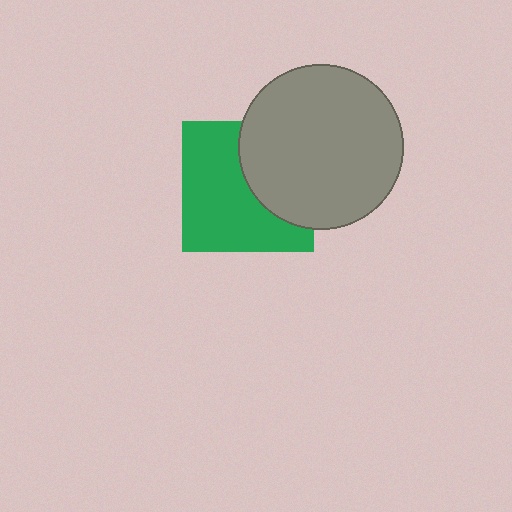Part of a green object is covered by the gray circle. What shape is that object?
It is a square.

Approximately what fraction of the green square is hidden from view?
Roughly 39% of the green square is hidden behind the gray circle.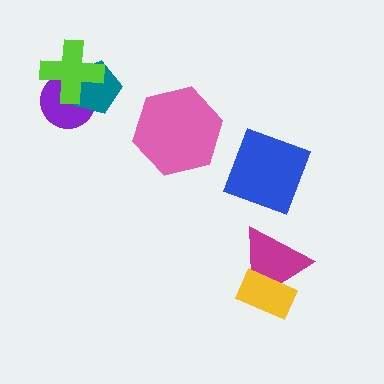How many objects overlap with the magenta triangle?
1 object overlaps with the magenta triangle.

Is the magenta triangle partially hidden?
Yes, it is partially covered by another shape.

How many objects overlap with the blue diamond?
0 objects overlap with the blue diamond.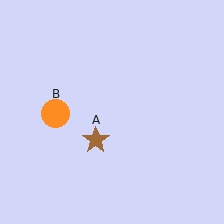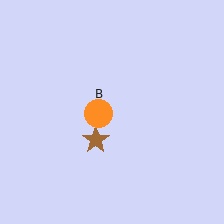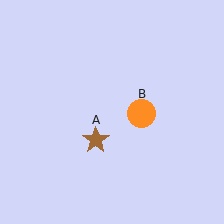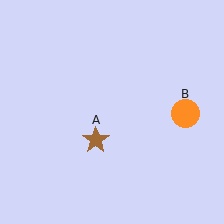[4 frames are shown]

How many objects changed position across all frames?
1 object changed position: orange circle (object B).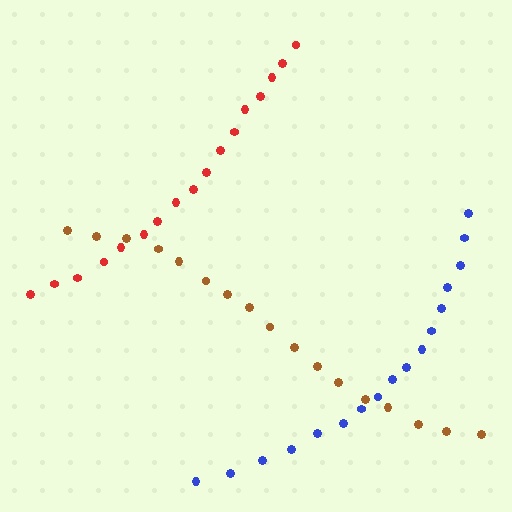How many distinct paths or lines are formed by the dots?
There are 3 distinct paths.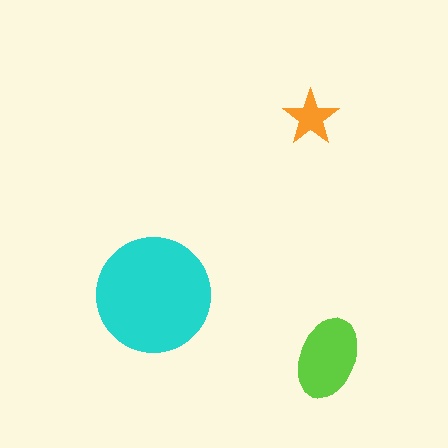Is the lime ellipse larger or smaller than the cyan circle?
Smaller.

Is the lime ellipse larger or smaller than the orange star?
Larger.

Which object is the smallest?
The orange star.